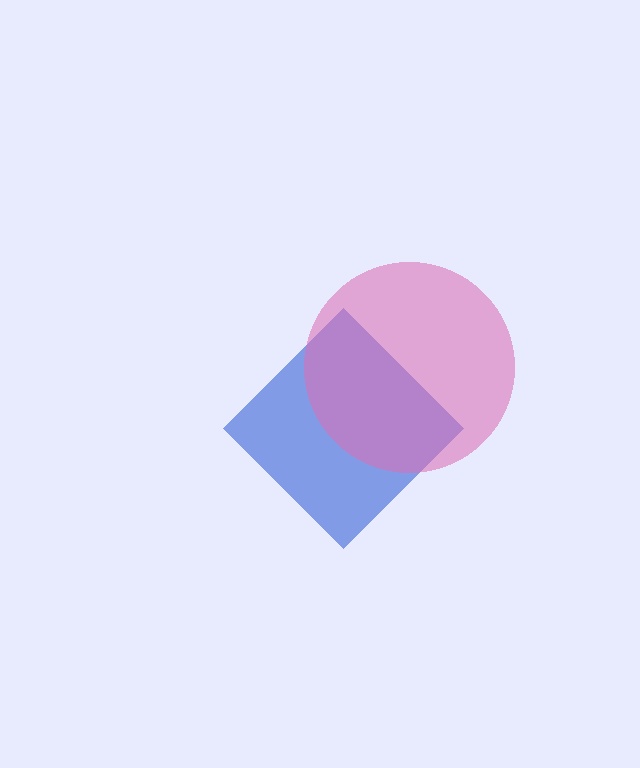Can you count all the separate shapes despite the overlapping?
Yes, there are 2 separate shapes.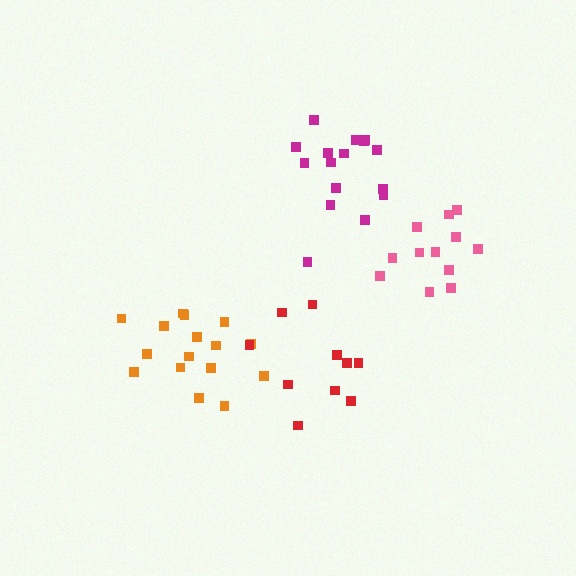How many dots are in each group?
Group 1: 12 dots, Group 2: 16 dots, Group 3: 16 dots, Group 4: 10 dots (54 total).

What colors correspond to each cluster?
The clusters are colored: pink, orange, magenta, red.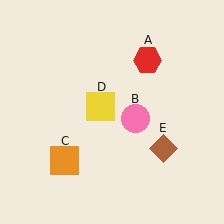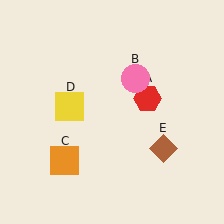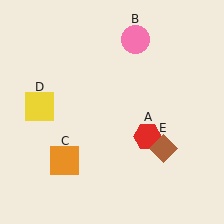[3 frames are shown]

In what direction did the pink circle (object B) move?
The pink circle (object B) moved up.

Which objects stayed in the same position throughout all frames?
Orange square (object C) and brown diamond (object E) remained stationary.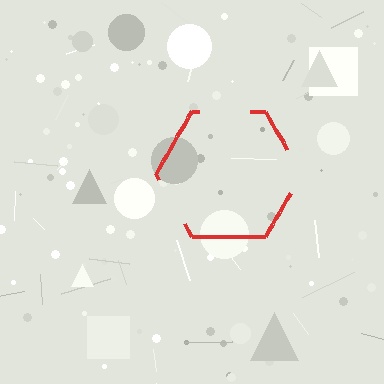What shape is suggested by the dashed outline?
The dashed outline suggests a hexagon.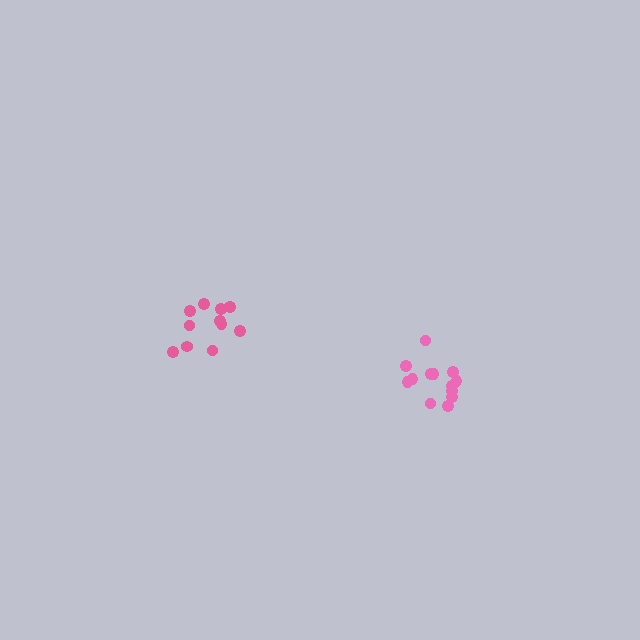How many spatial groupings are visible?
There are 2 spatial groupings.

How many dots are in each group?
Group 1: 13 dots, Group 2: 11 dots (24 total).